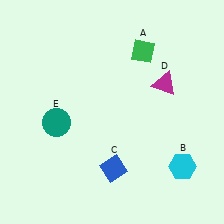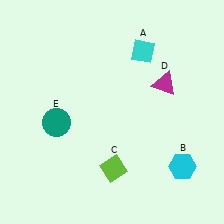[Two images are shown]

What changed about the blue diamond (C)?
In Image 1, C is blue. In Image 2, it changed to lime.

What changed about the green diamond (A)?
In Image 1, A is green. In Image 2, it changed to cyan.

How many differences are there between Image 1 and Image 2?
There are 2 differences between the two images.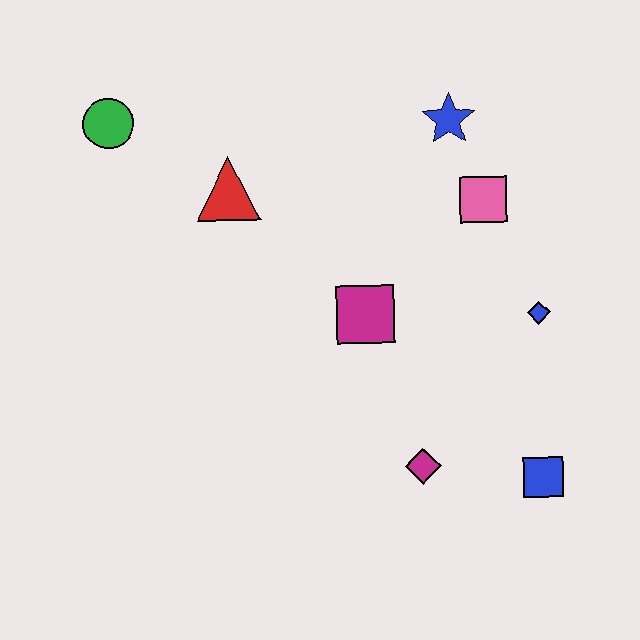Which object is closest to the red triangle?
The green circle is closest to the red triangle.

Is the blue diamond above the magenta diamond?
Yes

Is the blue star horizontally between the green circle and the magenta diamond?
No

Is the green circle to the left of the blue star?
Yes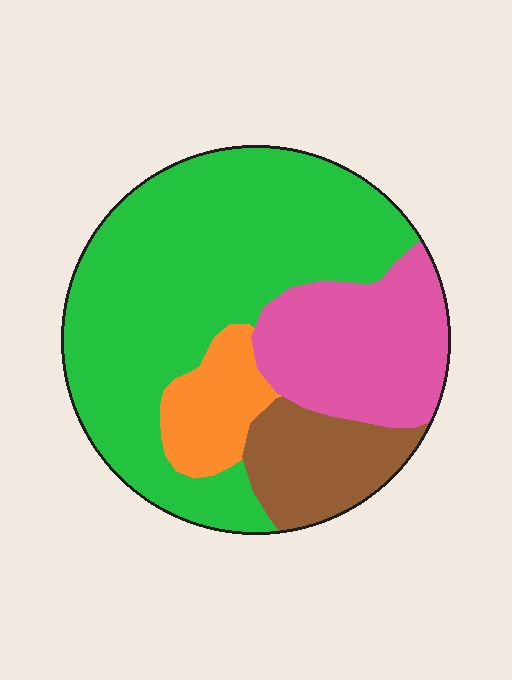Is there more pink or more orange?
Pink.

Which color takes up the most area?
Green, at roughly 55%.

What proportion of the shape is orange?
Orange covers roughly 10% of the shape.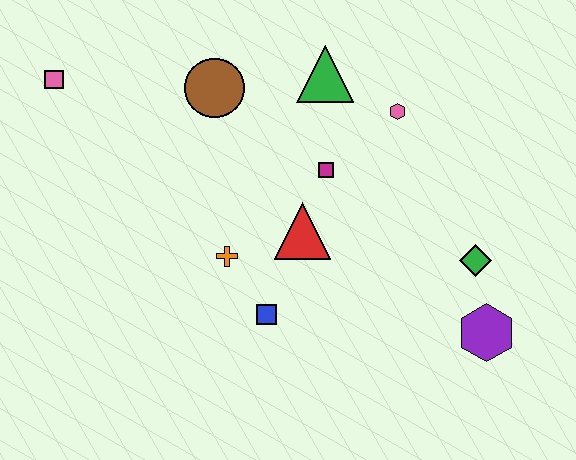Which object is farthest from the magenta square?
The pink square is farthest from the magenta square.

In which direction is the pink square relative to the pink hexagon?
The pink square is to the left of the pink hexagon.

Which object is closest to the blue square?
The orange cross is closest to the blue square.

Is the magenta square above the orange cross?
Yes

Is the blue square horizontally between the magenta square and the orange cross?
Yes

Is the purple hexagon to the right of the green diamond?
Yes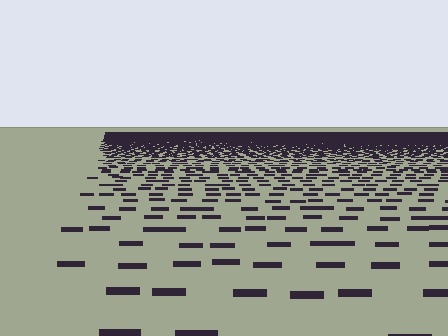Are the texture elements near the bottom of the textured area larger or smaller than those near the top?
Larger. Near the bottom, elements are closer to the viewer and appear at a bigger on-screen size.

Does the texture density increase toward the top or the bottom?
Density increases toward the top.